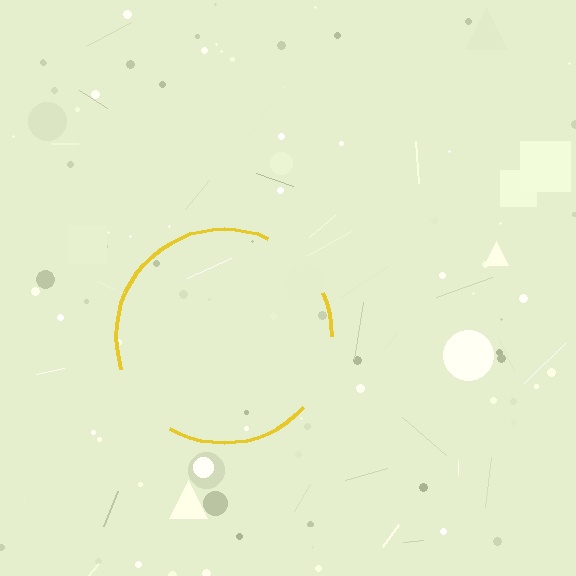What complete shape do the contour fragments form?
The contour fragments form a circle.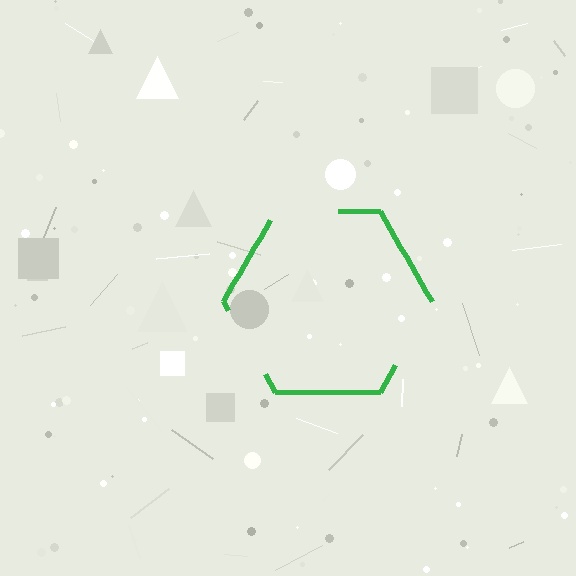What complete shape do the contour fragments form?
The contour fragments form a hexagon.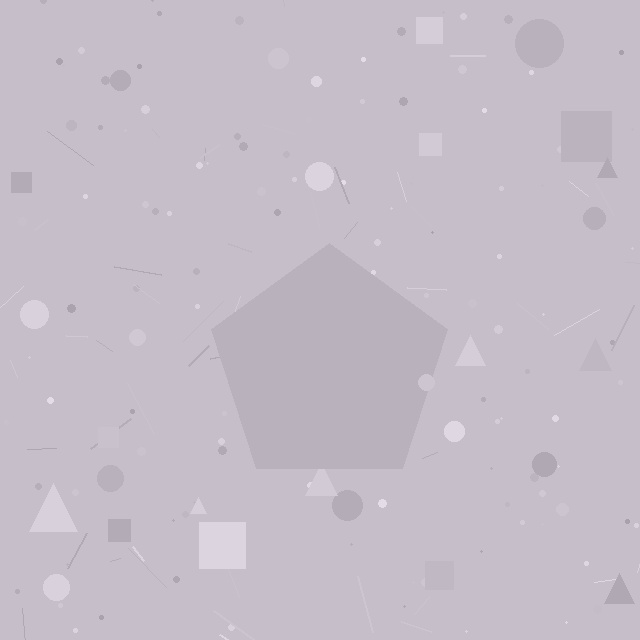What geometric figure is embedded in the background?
A pentagon is embedded in the background.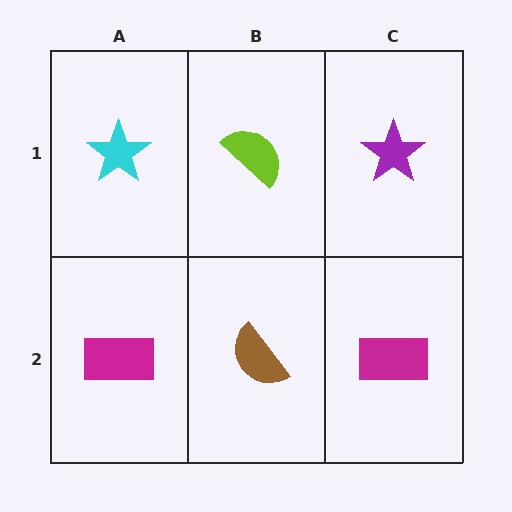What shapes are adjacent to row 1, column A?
A magenta rectangle (row 2, column A), a lime semicircle (row 1, column B).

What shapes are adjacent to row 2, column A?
A cyan star (row 1, column A), a brown semicircle (row 2, column B).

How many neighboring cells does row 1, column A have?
2.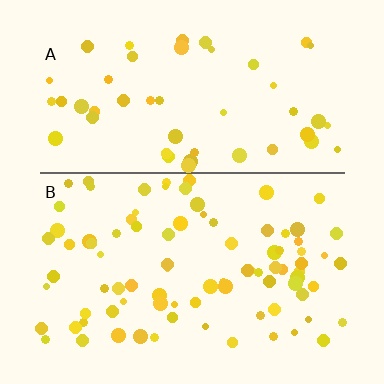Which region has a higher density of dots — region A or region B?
B (the bottom).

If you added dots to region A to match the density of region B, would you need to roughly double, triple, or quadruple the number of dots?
Approximately double.